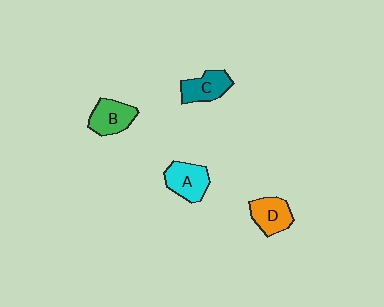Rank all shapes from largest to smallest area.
From largest to smallest: A (cyan), B (green), D (orange), C (teal).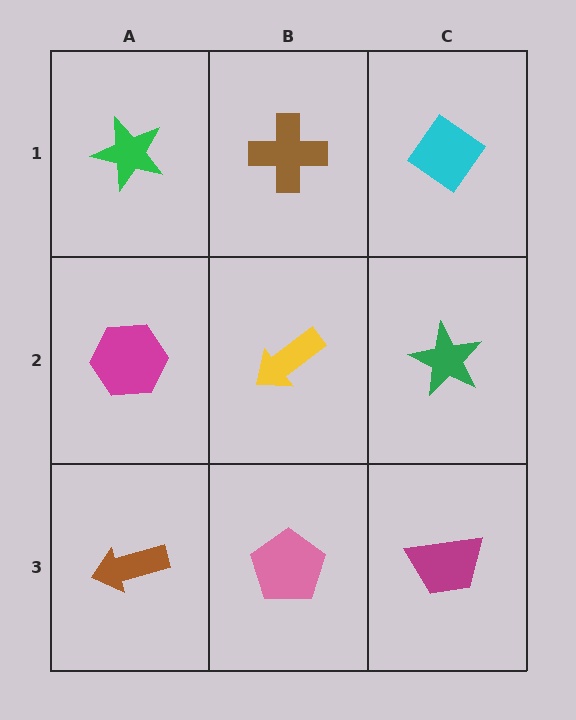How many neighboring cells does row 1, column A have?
2.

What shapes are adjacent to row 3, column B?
A yellow arrow (row 2, column B), a brown arrow (row 3, column A), a magenta trapezoid (row 3, column C).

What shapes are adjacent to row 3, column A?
A magenta hexagon (row 2, column A), a pink pentagon (row 3, column B).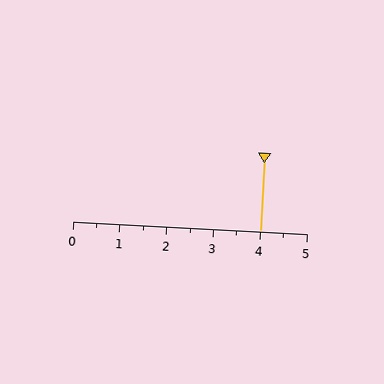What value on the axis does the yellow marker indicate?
The marker indicates approximately 4.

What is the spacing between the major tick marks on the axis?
The major ticks are spaced 1 apart.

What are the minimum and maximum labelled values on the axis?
The axis runs from 0 to 5.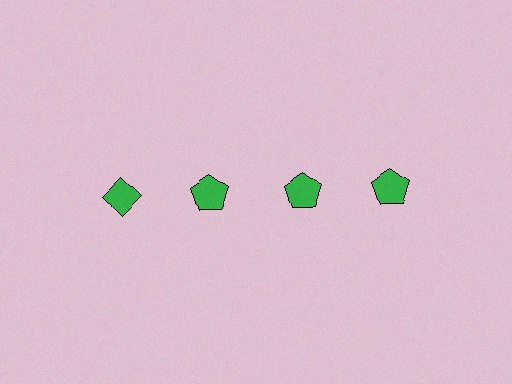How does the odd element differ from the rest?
It has a different shape: diamond instead of pentagon.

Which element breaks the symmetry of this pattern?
The green diamond in the top row, leftmost column breaks the symmetry. All other shapes are green pentagons.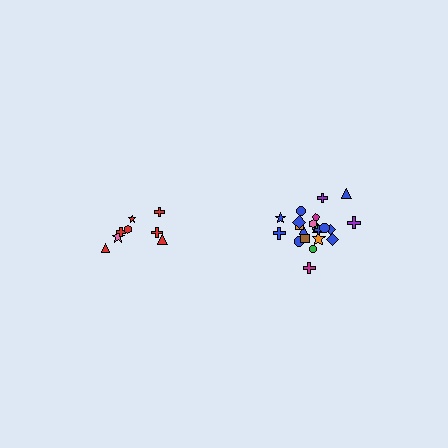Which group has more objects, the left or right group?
The right group.